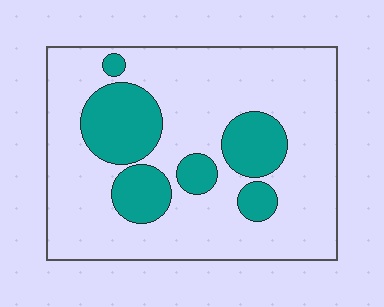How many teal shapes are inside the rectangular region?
6.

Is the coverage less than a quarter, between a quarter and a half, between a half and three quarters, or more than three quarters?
Less than a quarter.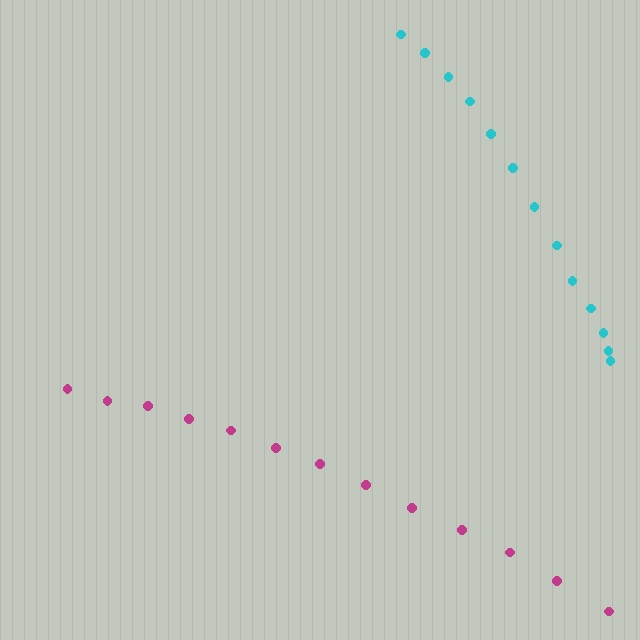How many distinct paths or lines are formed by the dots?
There are 2 distinct paths.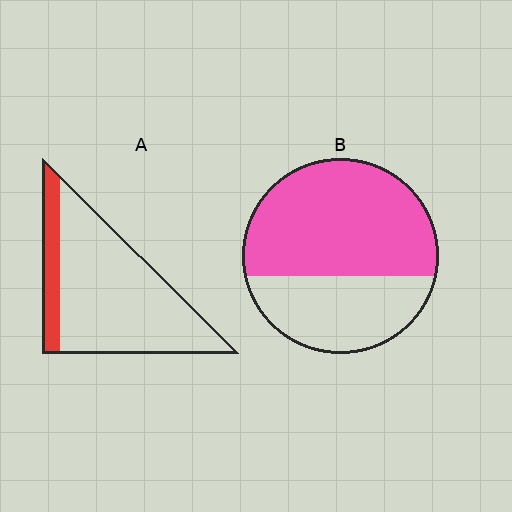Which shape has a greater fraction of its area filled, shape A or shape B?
Shape B.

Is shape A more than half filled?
No.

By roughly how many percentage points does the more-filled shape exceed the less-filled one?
By roughly 45 percentage points (B over A).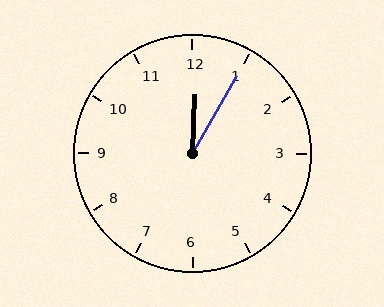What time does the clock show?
12:05.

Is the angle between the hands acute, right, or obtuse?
It is acute.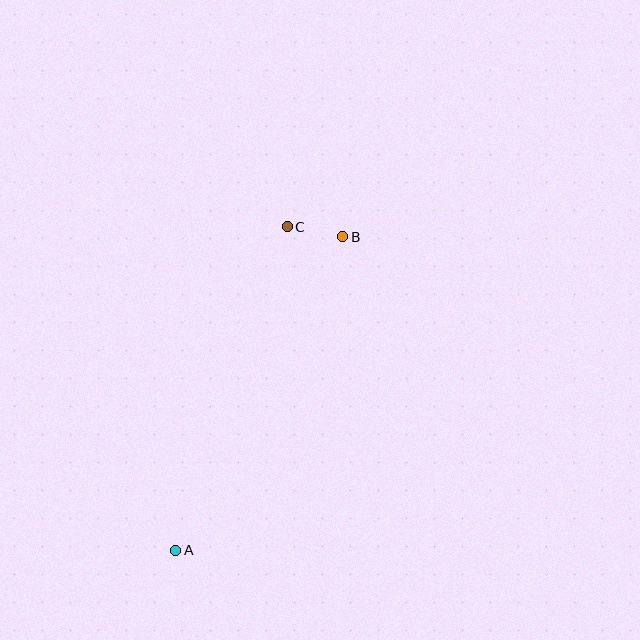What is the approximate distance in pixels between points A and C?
The distance between A and C is approximately 342 pixels.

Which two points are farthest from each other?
Points A and B are farthest from each other.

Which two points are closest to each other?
Points B and C are closest to each other.